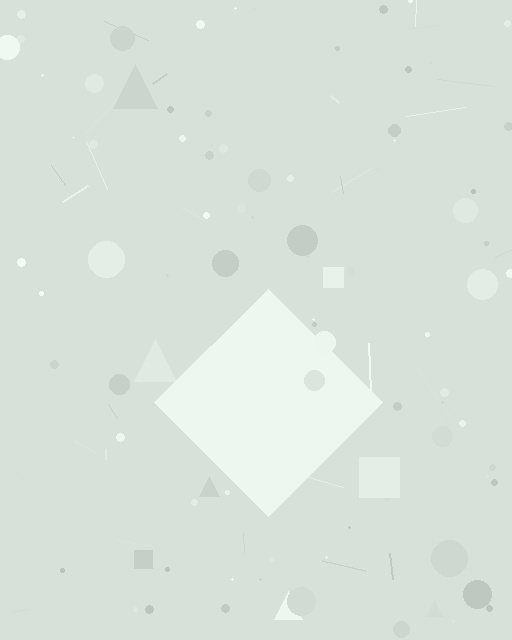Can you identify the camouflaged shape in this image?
The camouflaged shape is a diamond.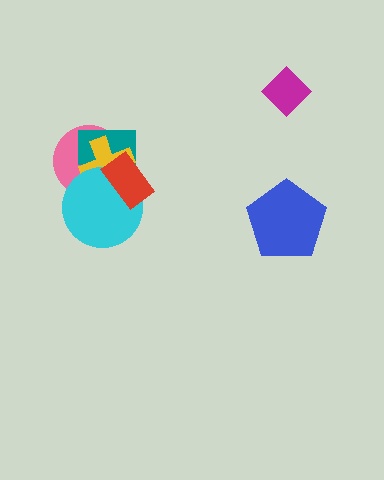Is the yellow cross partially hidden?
Yes, it is partially covered by another shape.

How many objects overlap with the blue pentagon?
0 objects overlap with the blue pentagon.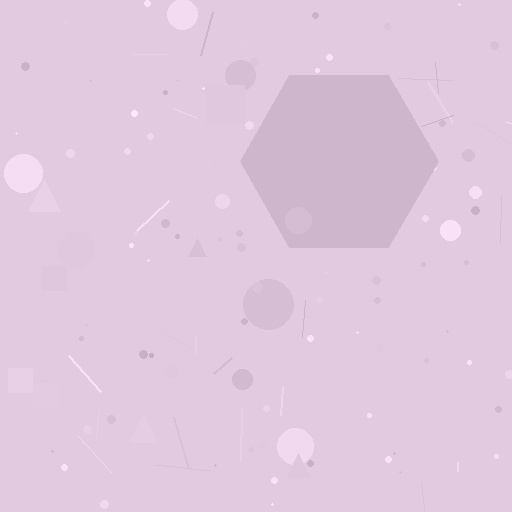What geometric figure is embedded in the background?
A hexagon is embedded in the background.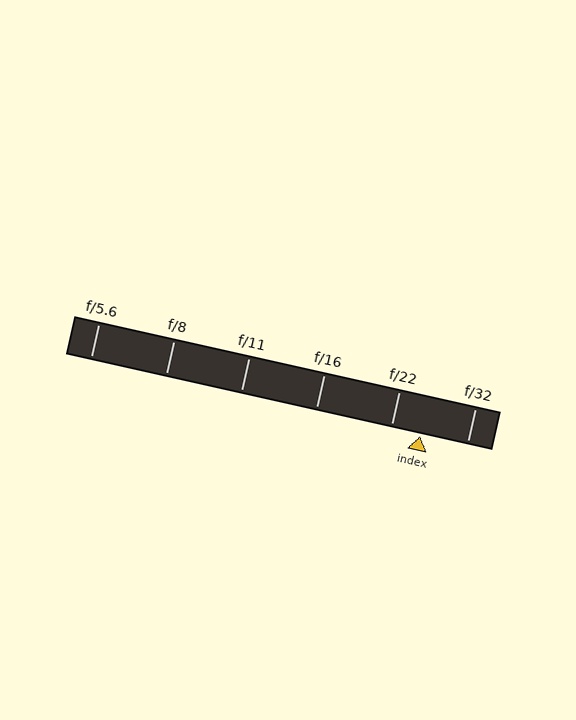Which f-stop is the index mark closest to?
The index mark is closest to f/22.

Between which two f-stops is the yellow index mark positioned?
The index mark is between f/22 and f/32.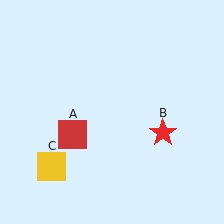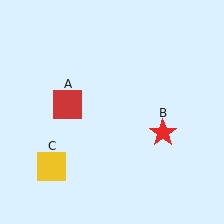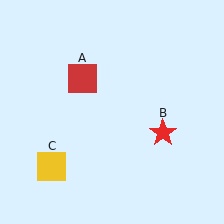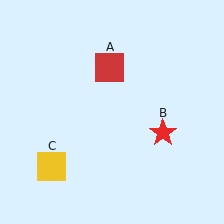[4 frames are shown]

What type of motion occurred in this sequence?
The red square (object A) rotated clockwise around the center of the scene.